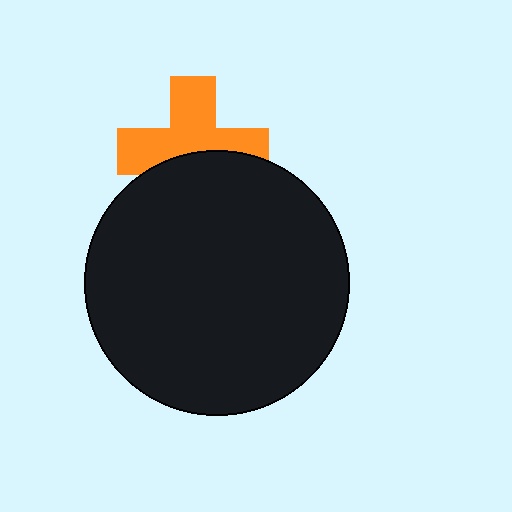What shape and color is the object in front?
The object in front is a black circle.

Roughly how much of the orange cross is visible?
About half of it is visible (roughly 59%).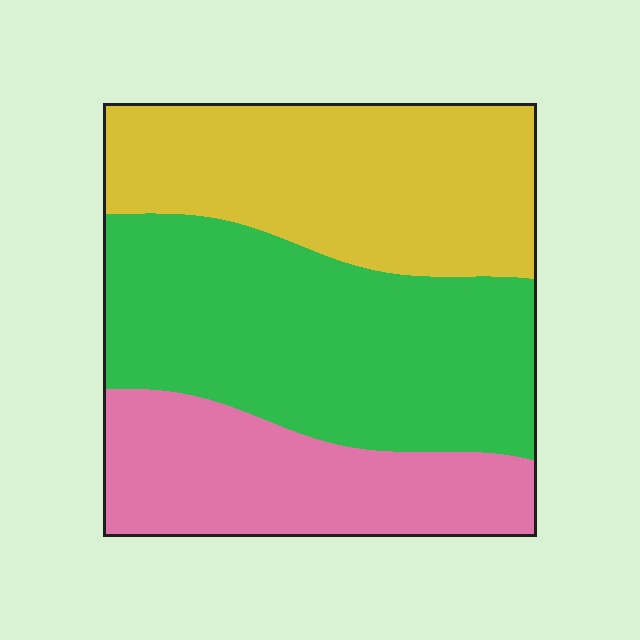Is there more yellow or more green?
Green.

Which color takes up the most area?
Green, at roughly 40%.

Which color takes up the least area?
Pink, at roughly 25%.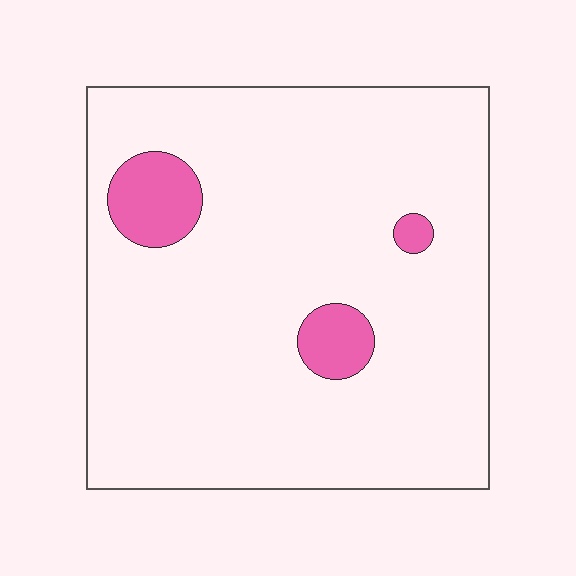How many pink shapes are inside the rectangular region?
3.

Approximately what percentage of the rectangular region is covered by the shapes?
Approximately 10%.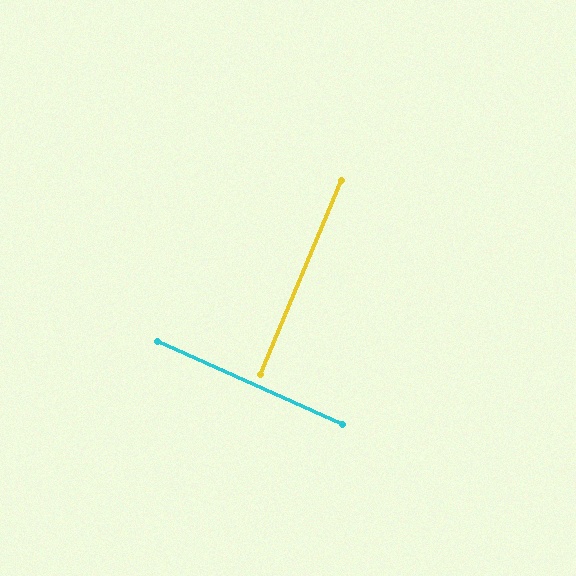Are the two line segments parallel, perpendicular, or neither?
Perpendicular — they meet at approximately 88°.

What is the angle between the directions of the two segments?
Approximately 88 degrees.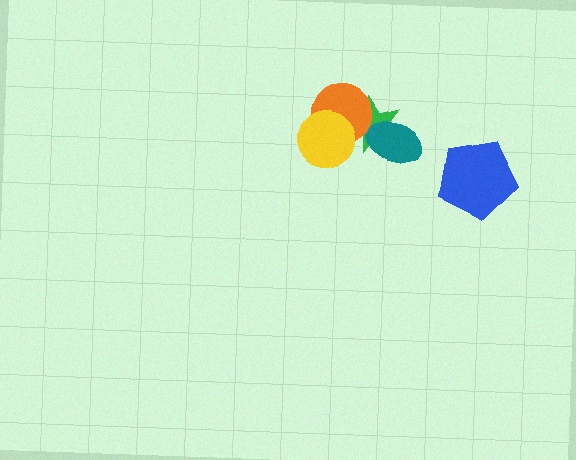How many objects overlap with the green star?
3 objects overlap with the green star.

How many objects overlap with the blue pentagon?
0 objects overlap with the blue pentagon.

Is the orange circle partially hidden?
Yes, it is partially covered by another shape.